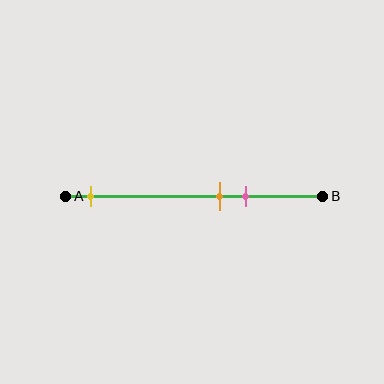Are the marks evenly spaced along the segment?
No, the marks are not evenly spaced.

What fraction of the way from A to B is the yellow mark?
The yellow mark is approximately 10% (0.1) of the way from A to B.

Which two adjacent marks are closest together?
The orange and pink marks are the closest adjacent pair.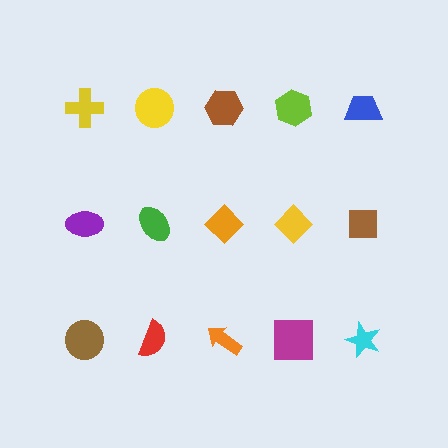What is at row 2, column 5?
A brown square.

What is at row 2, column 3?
An orange diamond.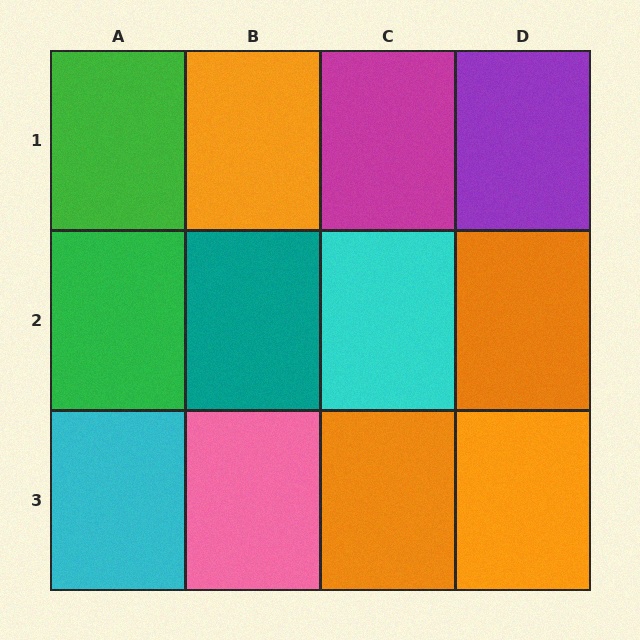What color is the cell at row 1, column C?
Magenta.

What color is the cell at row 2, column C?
Cyan.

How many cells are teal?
1 cell is teal.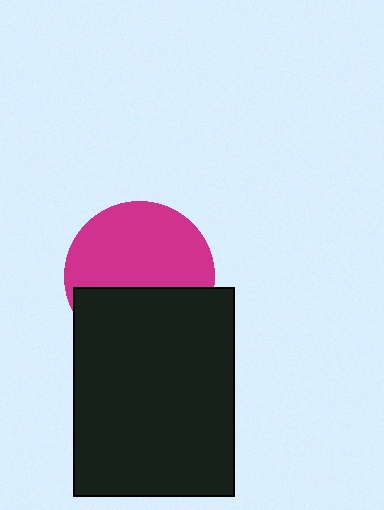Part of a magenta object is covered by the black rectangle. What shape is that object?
It is a circle.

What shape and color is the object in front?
The object in front is a black rectangle.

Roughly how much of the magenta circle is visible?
About half of it is visible (roughly 60%).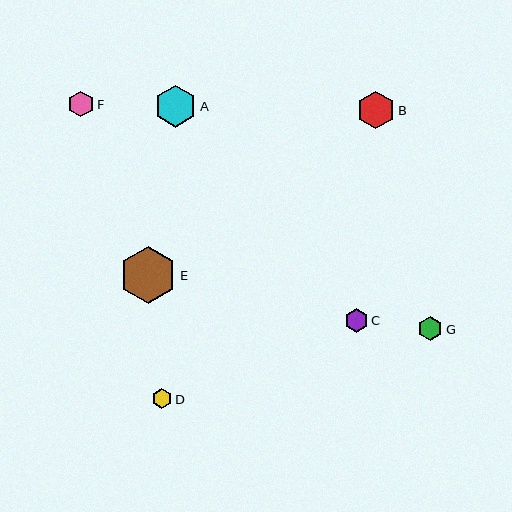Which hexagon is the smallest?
Hexagon D is the smallest with a size of approximately 20 pixels.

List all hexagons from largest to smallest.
From largest to smallest: E, A, B, F, G, C, D.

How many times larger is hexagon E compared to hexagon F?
Hexagon E is approximately 2.2 times the size of hexagon F.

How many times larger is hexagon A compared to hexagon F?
Hexagon A is approximately 1.6 times the size of hexagon F.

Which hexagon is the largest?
Hexagon E is the largest with a size of approximately 57 pixels.